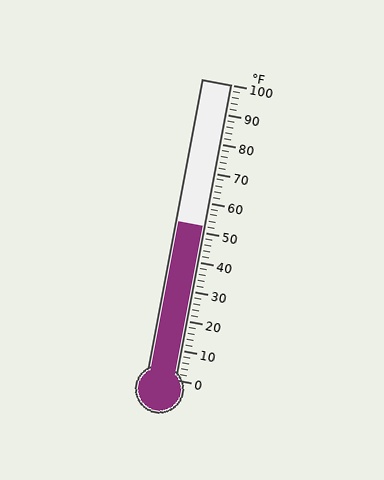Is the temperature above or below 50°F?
The temperature is above 50°F.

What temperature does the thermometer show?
The thermometer shows approximately 52°F.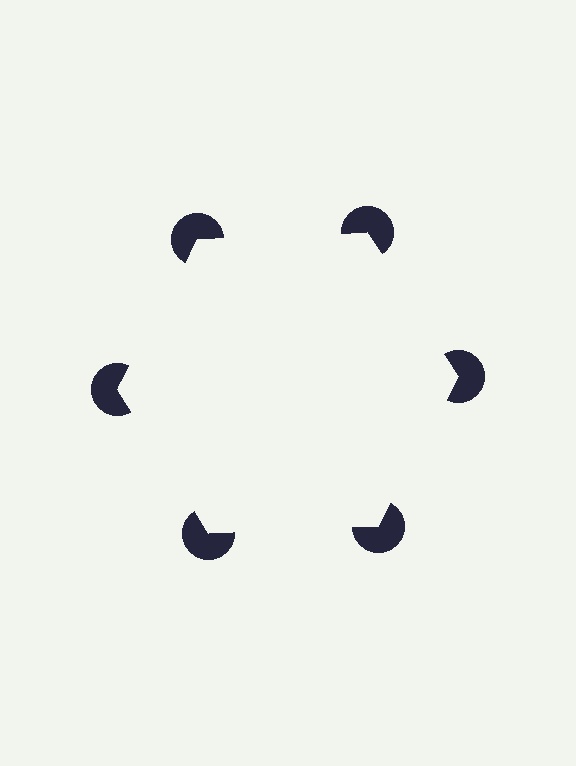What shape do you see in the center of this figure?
An illusory hexagon — its edges are inferred from the aligned wedge cuts in the pac-man discs, not physically drawn.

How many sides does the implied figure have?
6 sides.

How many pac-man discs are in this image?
There are 6 — one at each vertex of the illusory hexagon.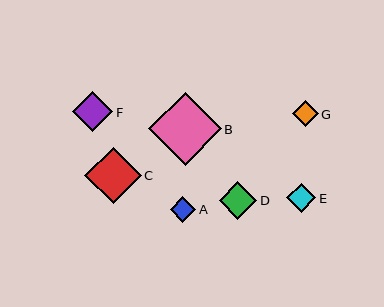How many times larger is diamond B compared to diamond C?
Diamond B is approximately 1.3 times the size of diamond C.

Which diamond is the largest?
Diamond B is the largest with a size of approximately 72 pixels.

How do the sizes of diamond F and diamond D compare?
Diamond F and diamond D are approximately the same size.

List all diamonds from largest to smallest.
From largest to smallest: B, C, F, D, E, G, A.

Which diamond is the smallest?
Diamond A is the smallest with a size of approximately 26 pixels.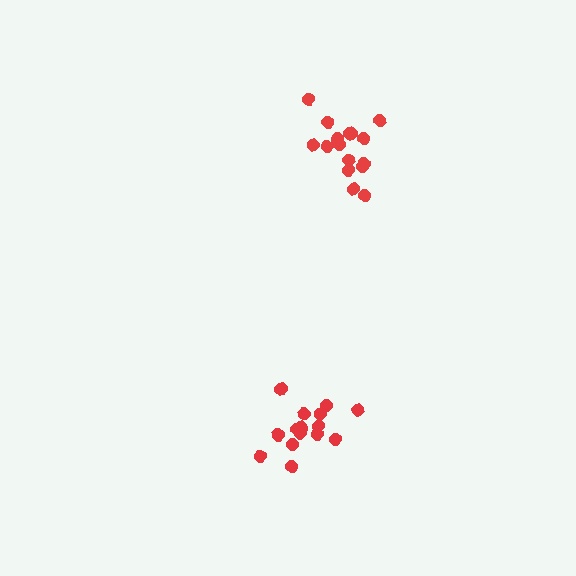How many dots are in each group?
Group 1: 16 dots, Group 2: 16 dots (32 total).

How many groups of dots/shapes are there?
There are 2 groups.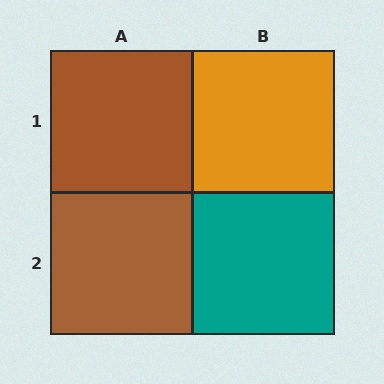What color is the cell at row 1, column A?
Brown.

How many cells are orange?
1 cell is orange.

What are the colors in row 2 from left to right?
Brown, teal.